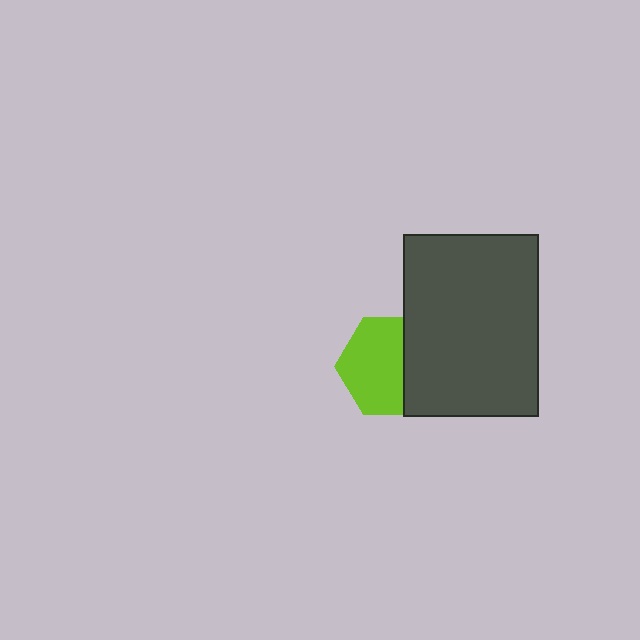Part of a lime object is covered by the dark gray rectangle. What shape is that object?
It is a hexagon.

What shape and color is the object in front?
The object in front is a dark gray rectangle.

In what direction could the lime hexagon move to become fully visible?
The lime hexagon could move left. That would shift it out from behind the dark gray rectangle entirely.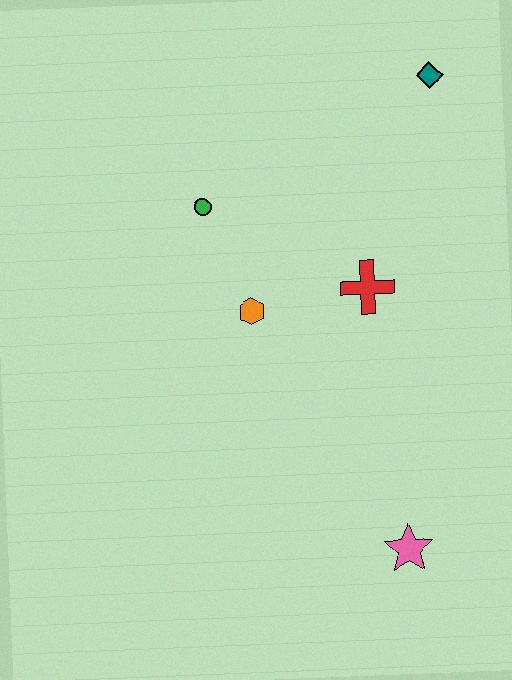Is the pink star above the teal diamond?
No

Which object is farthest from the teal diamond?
The pink star is farthest from the teal diamond.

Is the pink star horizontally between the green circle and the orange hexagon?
No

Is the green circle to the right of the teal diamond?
No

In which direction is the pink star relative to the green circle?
The pink star is below the green circle.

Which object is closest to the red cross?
The orange hexagon is closest to the red cross.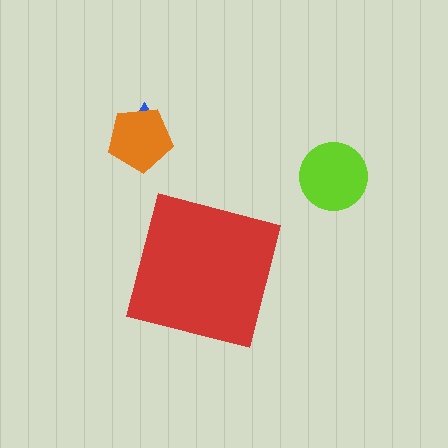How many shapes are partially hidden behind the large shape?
0 shapes are partially hidden.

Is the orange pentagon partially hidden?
No, the orange pentagon is fully visible.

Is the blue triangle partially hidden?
No, the blue triangle is fully visible.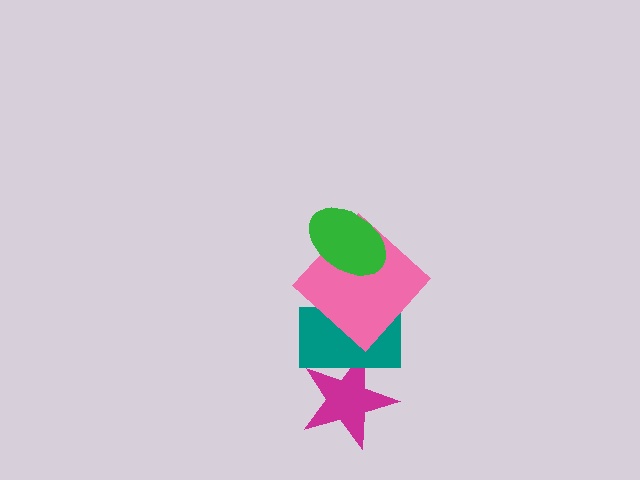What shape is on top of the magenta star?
The teal rectangle is on top of the magenta star.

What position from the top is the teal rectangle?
The teal rectangle is 3rd from the top.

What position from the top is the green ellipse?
The green ellipse is 1st from the top.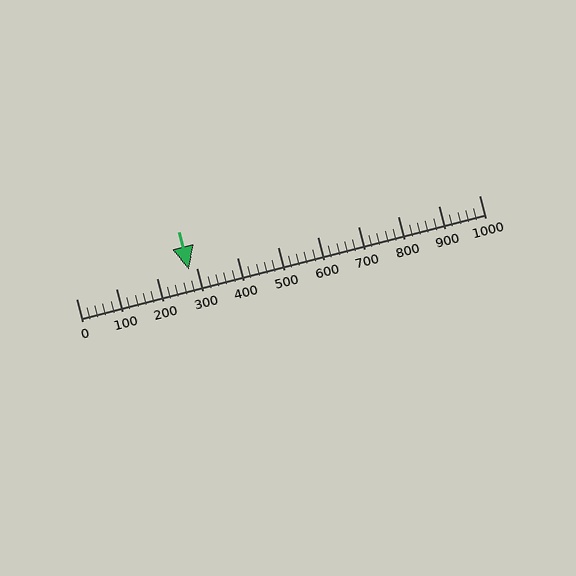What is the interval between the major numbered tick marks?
The major tick marks are spaced 100 units apart.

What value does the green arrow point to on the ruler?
The green arrow points to approximately 280.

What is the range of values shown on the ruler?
The ruler shows values from 0 to 1000.